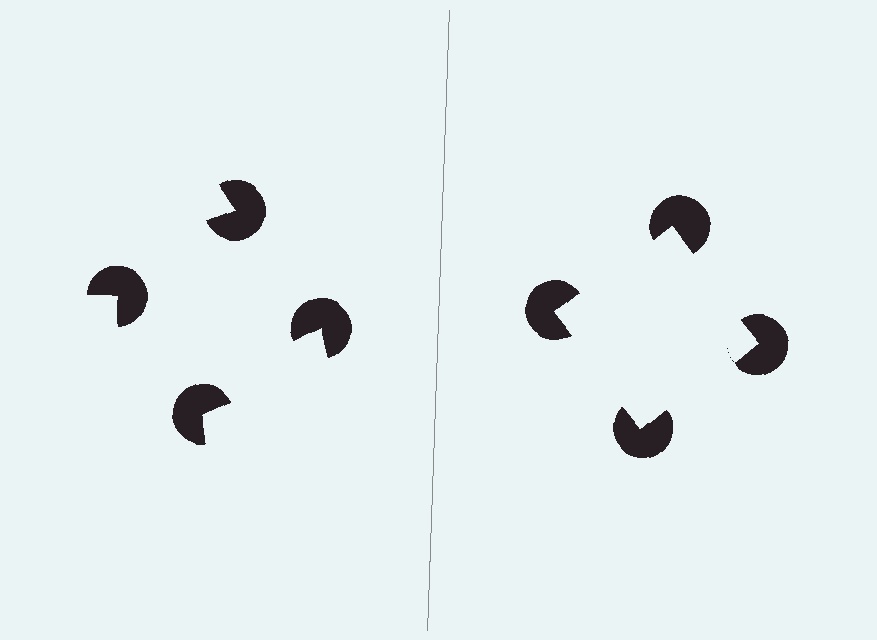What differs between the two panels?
The pac-man discs are positioned identically on both sides; only the wedge orientations differ. On the right they align to a square; on the left they are misaligned.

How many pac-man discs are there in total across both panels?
8 — 4 on each side.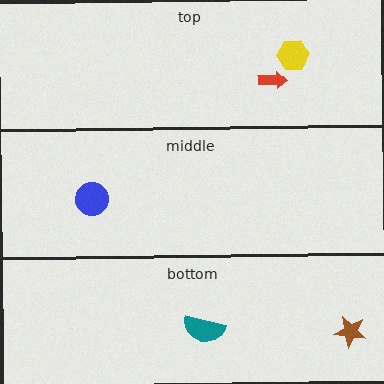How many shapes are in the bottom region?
2.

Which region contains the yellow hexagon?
The top region.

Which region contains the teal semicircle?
The bottom region.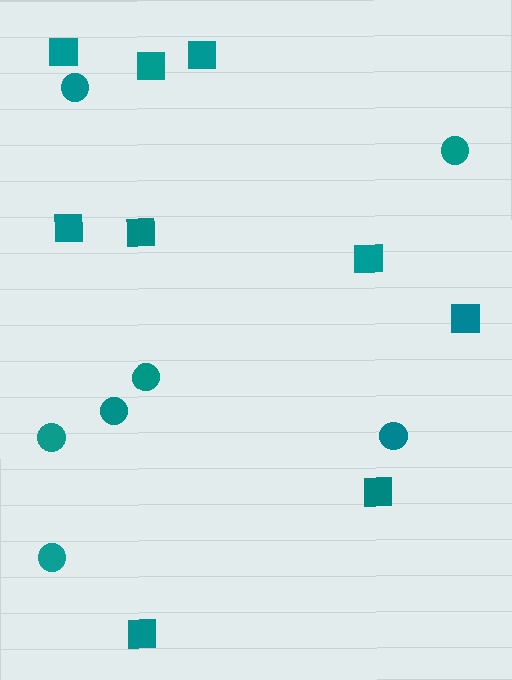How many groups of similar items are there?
There are 2 groups: one group of squares (9) and one group of circles (7).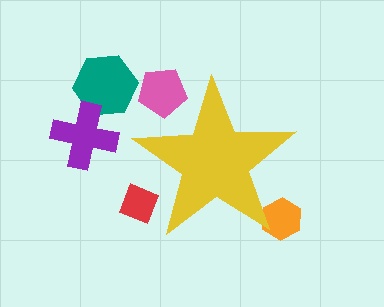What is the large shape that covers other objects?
A yellow star.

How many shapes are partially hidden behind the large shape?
3 shapes are partially hidden.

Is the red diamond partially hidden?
Yes, the red diamond is partially hidden behind the yellow star.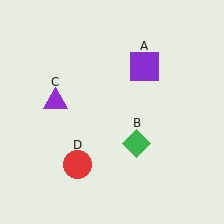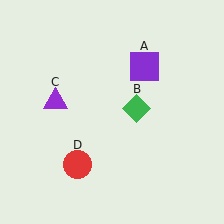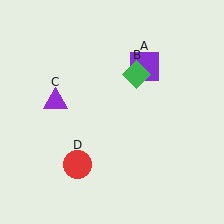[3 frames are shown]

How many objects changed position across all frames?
1 object changed position: green diamond (object B).